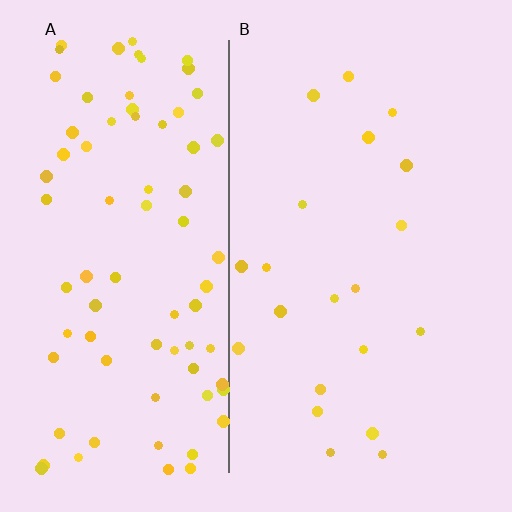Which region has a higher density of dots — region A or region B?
A (the left).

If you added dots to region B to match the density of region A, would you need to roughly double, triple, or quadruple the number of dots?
Approximately quadruple.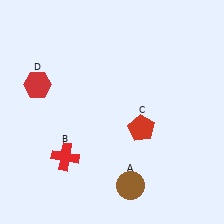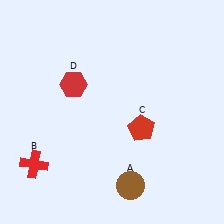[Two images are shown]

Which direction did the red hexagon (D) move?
The red hexagon (D) moved right.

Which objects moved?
The objects that moved are: the red cross (B), the red hexagon (D).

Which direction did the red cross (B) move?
The red cross (B) moved left.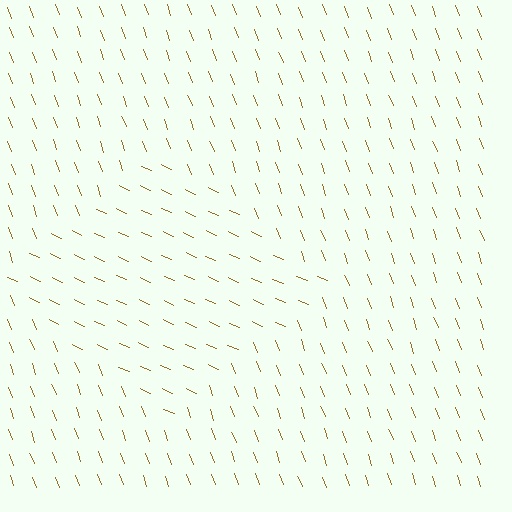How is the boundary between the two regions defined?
The boundary is defined purely by a change in line orientation (approximately 45 degrees difference). All lines are the same color and thickness.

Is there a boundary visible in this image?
Yes, there is a texture boundary formed by a change in line orientation.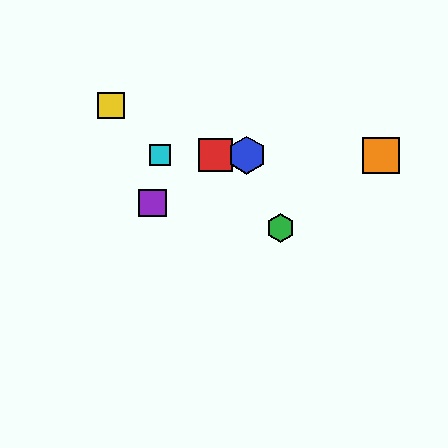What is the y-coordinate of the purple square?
The purple square is at y≈203.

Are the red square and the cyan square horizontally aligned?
Yes, both are at y≈155.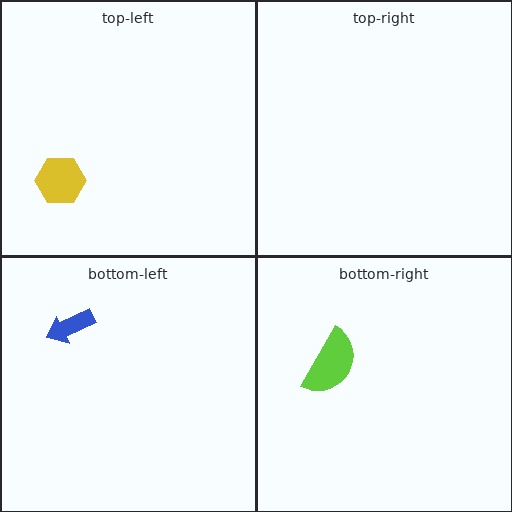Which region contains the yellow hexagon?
The top-left region.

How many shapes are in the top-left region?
1.